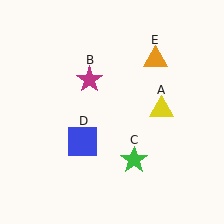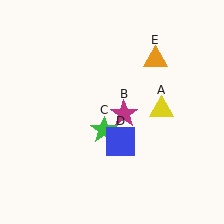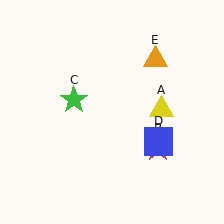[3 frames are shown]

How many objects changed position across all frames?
3 objects changed position: magenta star (object B), green star (object C), blue square (object D).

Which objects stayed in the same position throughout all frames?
Yellow triangle (object A) and orange triangle (object E) remained stationary.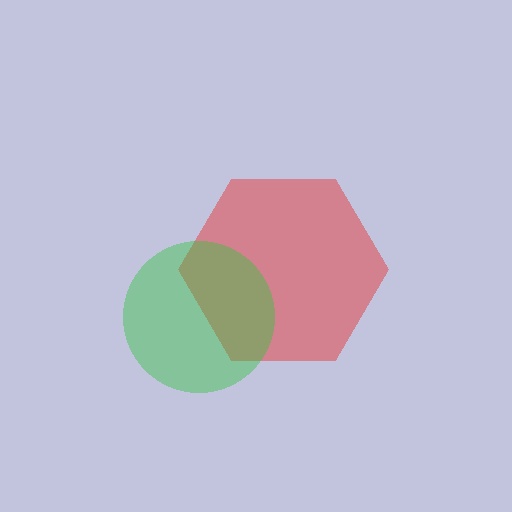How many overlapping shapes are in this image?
There are 2 overlapping shapes in the image.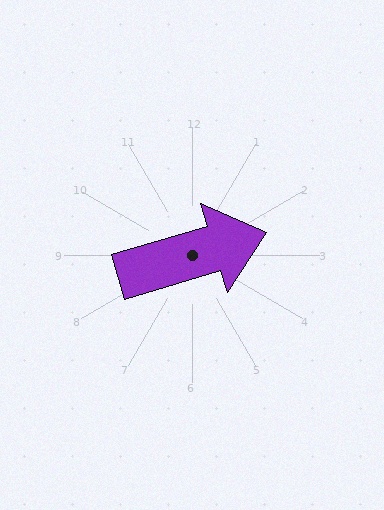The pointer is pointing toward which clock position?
Roughly 2 o'clock.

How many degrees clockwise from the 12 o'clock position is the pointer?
Approximately 73 degrees.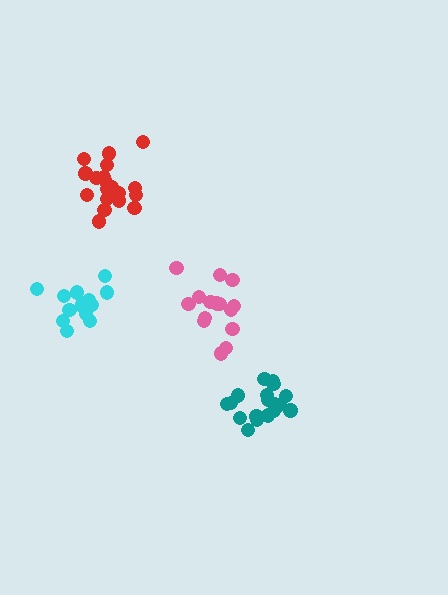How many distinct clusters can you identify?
There are 4 distinct clusters.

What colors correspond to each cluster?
The clusters are colored: cyan, red, pink, teal.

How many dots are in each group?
Group 1: 14 dots, Group 2: 19 dots, Group 3: 15 dots, Group 4: 18 dots (66 total).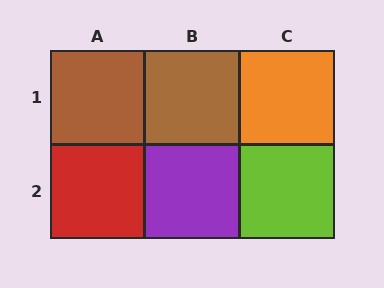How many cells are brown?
2 cells are brown.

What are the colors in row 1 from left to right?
Brown, brown, orange.